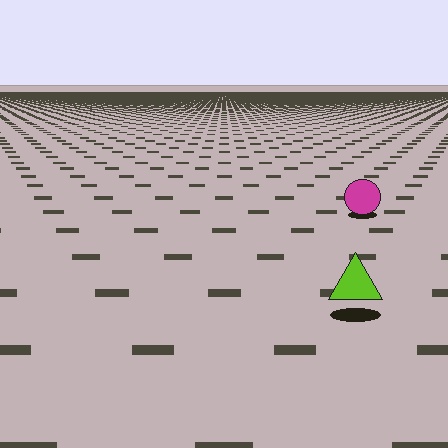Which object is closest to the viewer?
The lime triangle is closest. The texture marks near it are larger and more spread out.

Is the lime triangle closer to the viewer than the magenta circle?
Yes. The lime triangle is closer — you can tell from the texture gradient: the ground texture is coarser near it.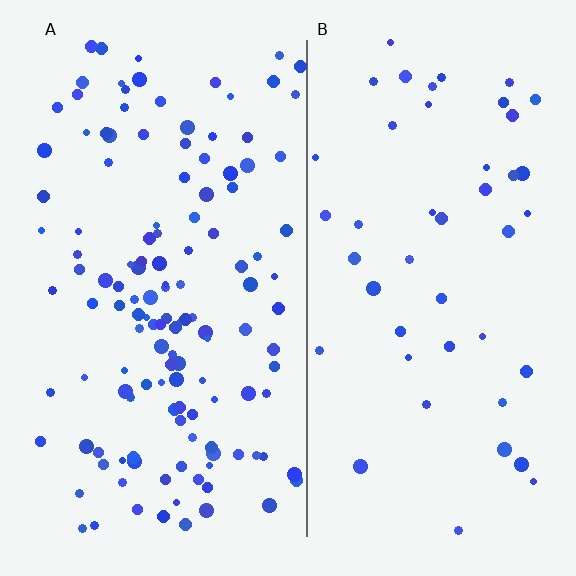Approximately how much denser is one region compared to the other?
Approximately 2.9× — region A over region B.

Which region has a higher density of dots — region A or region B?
A (the left).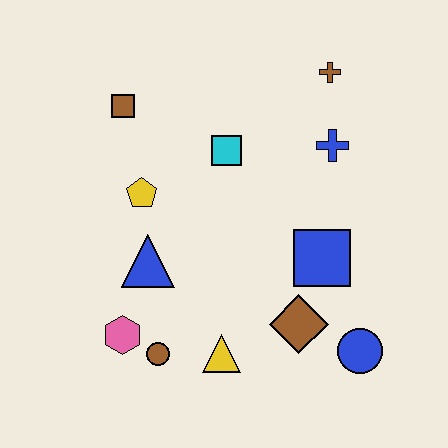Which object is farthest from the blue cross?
The pink hexagon is farthest from the blue cross.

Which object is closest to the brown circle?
The pink hexagon is closest to the brown circle.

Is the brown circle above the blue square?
No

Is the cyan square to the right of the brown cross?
No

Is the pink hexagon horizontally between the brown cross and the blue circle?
No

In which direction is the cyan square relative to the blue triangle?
The cyan square is above the blue triangle.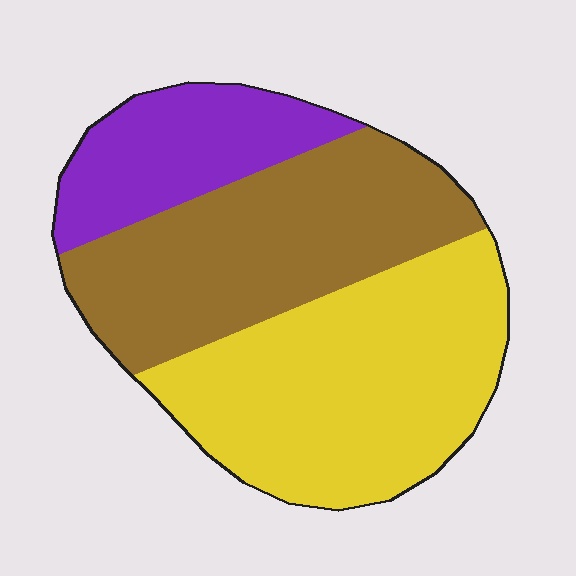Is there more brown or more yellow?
Yellow.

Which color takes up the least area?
Purple, at roughly 20%.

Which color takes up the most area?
Yellow, at roughly 45%.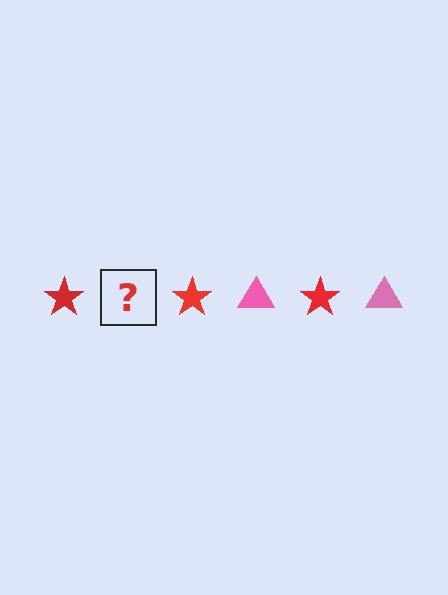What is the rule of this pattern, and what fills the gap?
The rule is that the pattern alternates between red star and pink triangle. The gap should be filled with a pink triangle.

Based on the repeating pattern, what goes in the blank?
The blank should be a pink triangle.